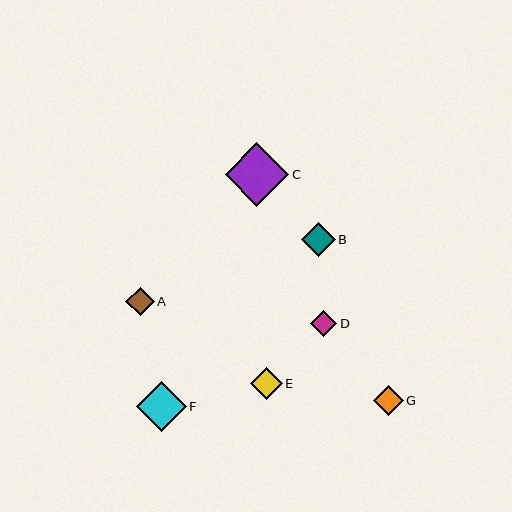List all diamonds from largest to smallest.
From largest to smallest: C, F, B, E, G, A, D.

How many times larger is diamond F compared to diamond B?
Diamond F is approximately 1.5 times the size of diamond B.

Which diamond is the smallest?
Diamond D is the smallest with a size of approximately 26 pixels.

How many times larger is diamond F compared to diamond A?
Diamond F is approximately 1.8 times the size of diamond A.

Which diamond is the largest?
Diamond C is the largest with a size of approximately 64 pixels.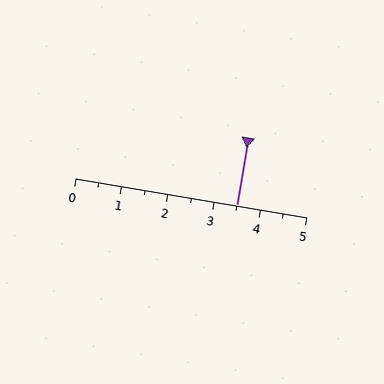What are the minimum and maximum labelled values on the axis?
The axis runs from 0 to 5.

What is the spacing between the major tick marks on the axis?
The major ticks are spaced 1 apart.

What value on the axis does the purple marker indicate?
The marker indicates approximately 3.5.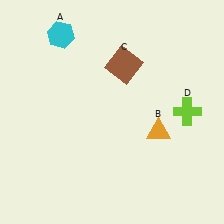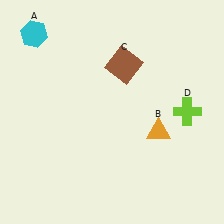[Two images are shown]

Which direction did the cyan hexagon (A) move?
The cyan hexagon (A) moved left.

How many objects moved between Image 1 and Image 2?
1 object moved between the two images.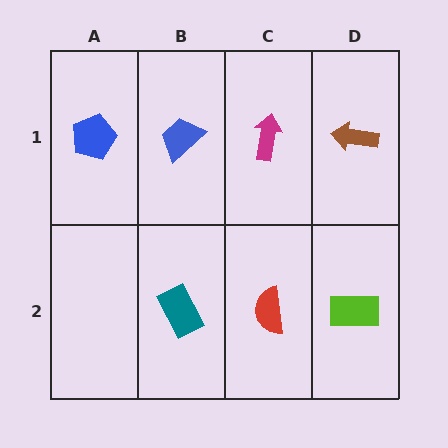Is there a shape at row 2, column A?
No, that cell is empty.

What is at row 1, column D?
A brown arrow.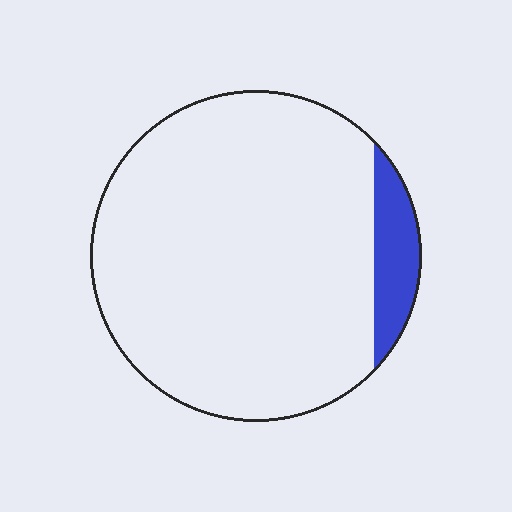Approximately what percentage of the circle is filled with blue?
Approximately 10%.